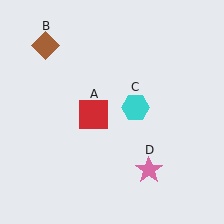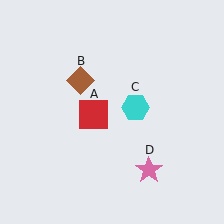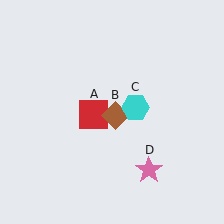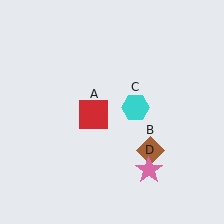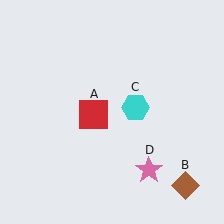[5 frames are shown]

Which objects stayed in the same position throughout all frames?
Red square (object A) and cyan hexagon (object C) and pink star (object D) remained stationary.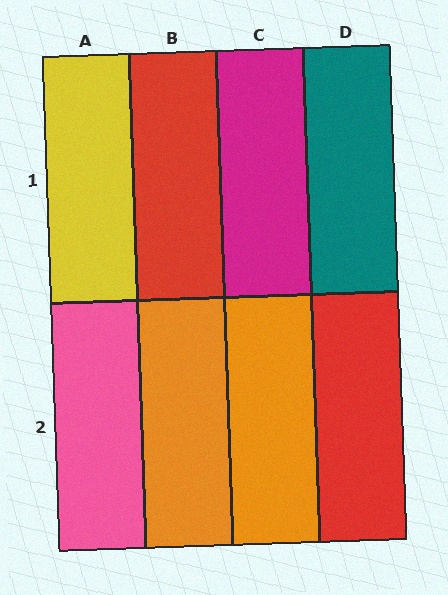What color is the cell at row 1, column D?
Teal.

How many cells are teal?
1 cell is teal.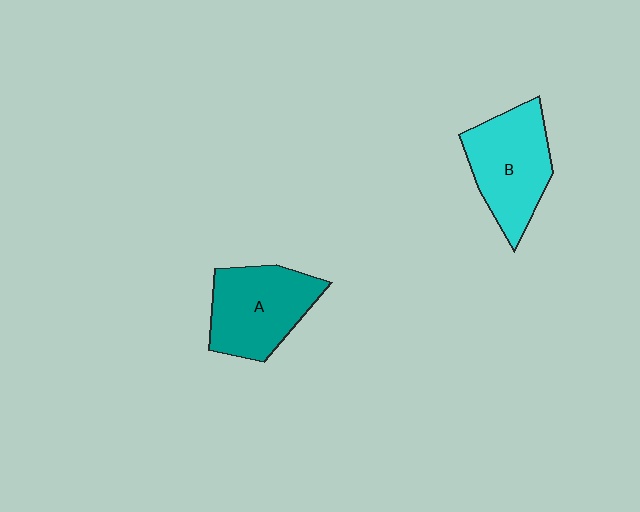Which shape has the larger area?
Shape B (cyan).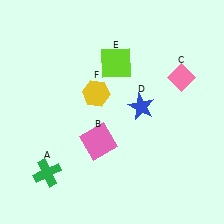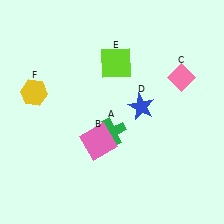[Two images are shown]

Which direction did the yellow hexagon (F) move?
The yellow hexagon (F) moved left.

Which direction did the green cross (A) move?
The green cross (A) moved right.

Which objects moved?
The objects that moved are: the green cross (A), the yellow hexagon (F).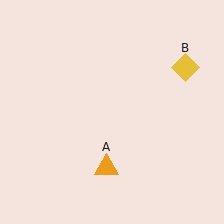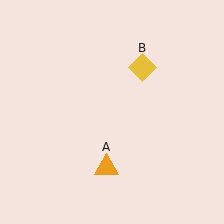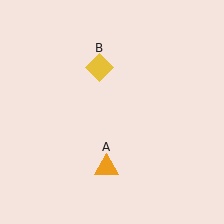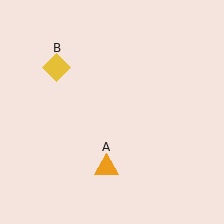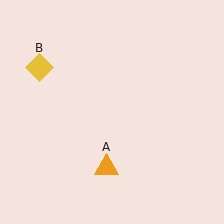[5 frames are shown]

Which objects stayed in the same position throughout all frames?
Orange triangle (object A) remained stationary.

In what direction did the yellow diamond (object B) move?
The yellow diamond (object B) moved left.